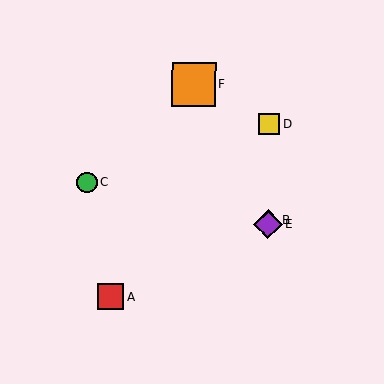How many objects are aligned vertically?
3 objects (B, D, E) are aligned vertically.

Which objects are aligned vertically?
Objects B, D, E are aligned vertically.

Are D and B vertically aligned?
Yes, both are at x≈269.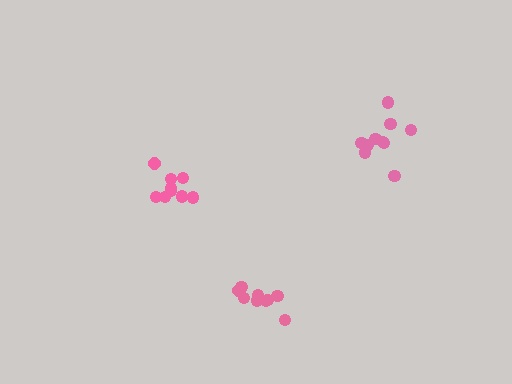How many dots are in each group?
Group 1: 10 dots, Group 2: 9 dots, Group 3: 9 dots (28 total).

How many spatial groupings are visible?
There are 3 spatial groupings.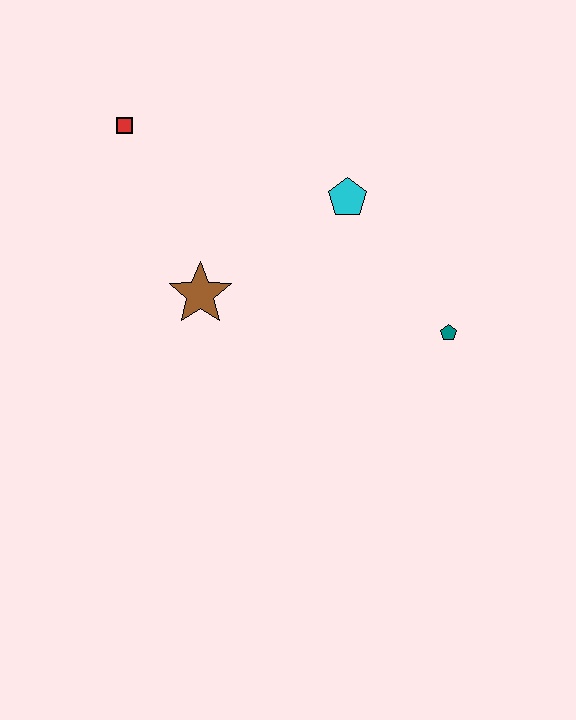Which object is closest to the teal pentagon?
The cyan pentagon is closest to the teal pentagon.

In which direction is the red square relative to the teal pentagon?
The red square is to the left of the teal pentagon.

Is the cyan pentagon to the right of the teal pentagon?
No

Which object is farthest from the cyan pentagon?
The red square is farthest from the cyan pentagon.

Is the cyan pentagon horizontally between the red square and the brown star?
No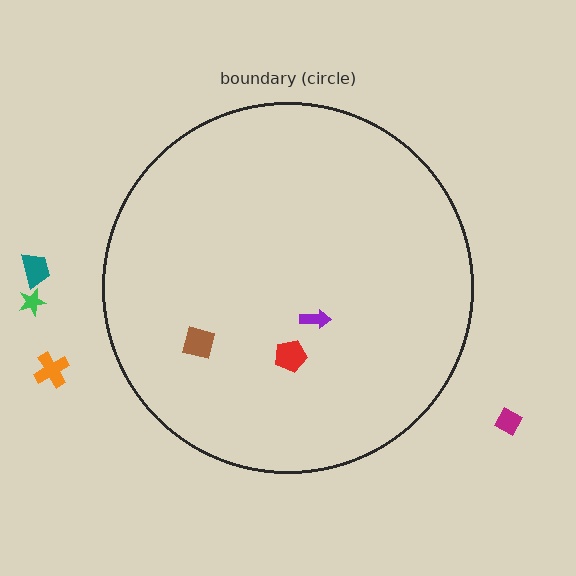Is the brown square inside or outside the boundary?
Inside.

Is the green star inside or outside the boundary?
Outside.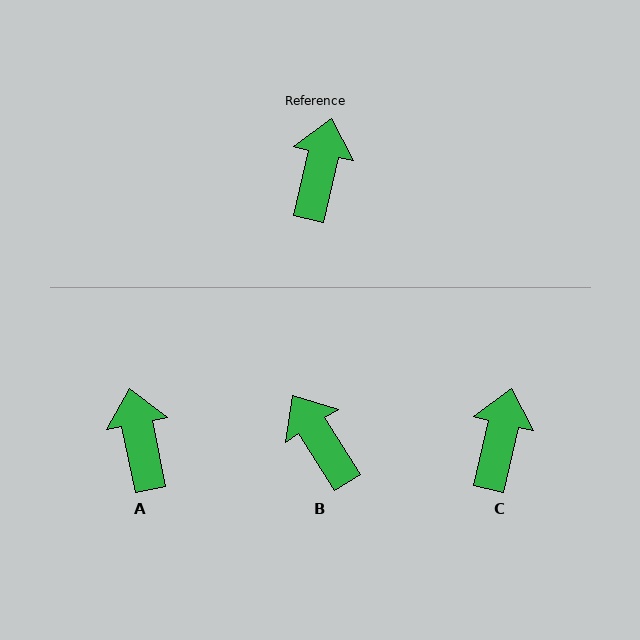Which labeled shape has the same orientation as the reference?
C.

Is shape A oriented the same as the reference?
No, it is off by about 24 degrees.